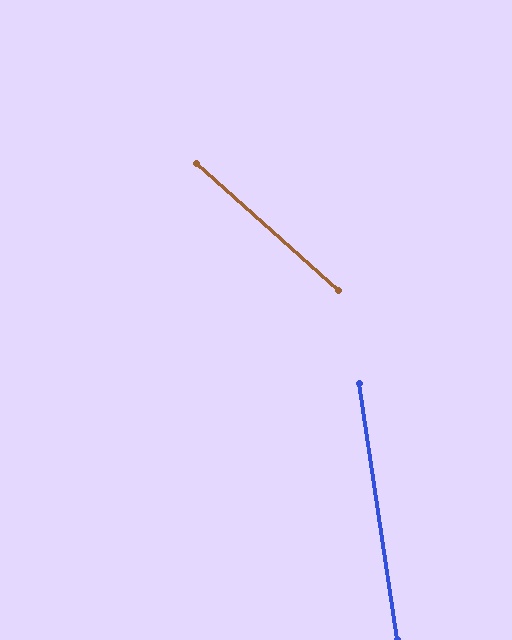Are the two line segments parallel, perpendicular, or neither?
Neither parallel nor perpendicular — they differ by about 40°.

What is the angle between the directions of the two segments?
Approximately 40 degrees.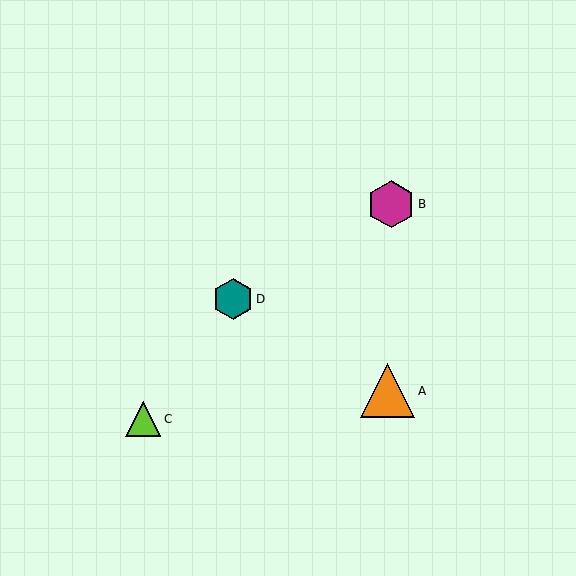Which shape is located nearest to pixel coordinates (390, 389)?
The orange triangle (labeled A) at (388, 391) is nearest to that location.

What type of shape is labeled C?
Shape C is a lime triangle.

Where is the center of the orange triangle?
The center of the orange triangle is at (388, 391).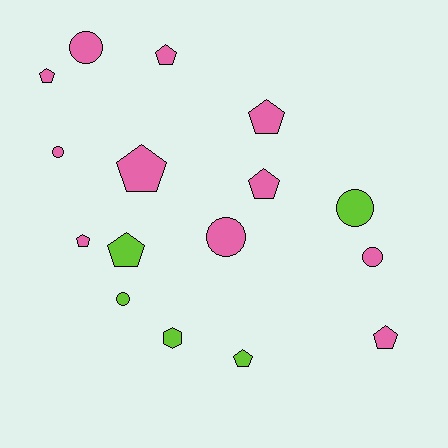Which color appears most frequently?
Pink, with 11 objects.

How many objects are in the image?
There are 16 objects.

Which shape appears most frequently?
Pentagon, with 9 objects.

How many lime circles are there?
There are 2 lime circles.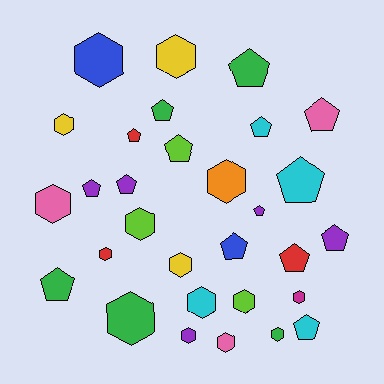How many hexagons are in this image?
There are 15 hexagons.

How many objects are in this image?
There are 30 objects.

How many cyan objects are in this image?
There are 4 cyan objects.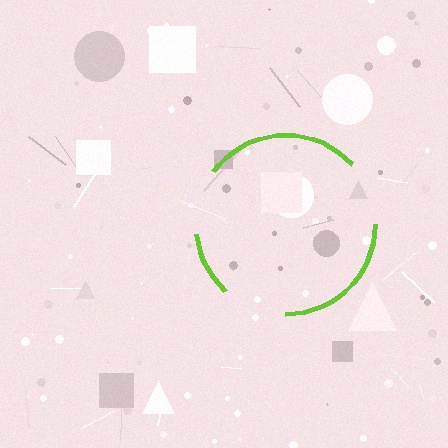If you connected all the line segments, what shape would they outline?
They would outline a circle.